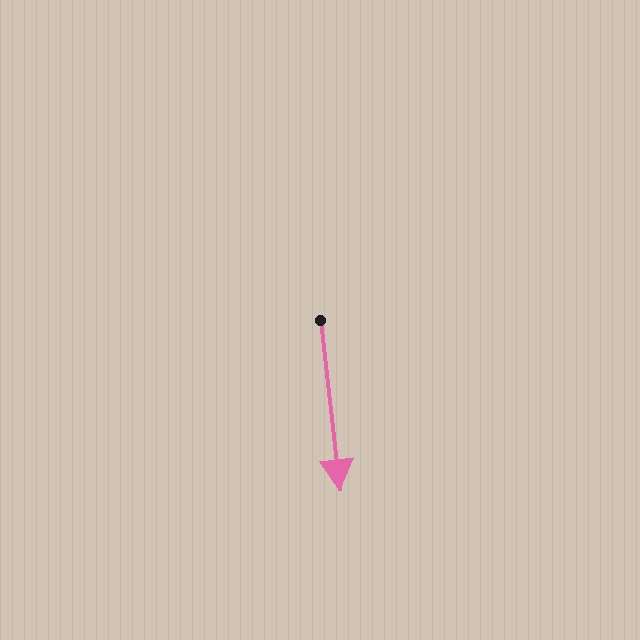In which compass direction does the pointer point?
South.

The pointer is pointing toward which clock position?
Roughly 6 o'clock.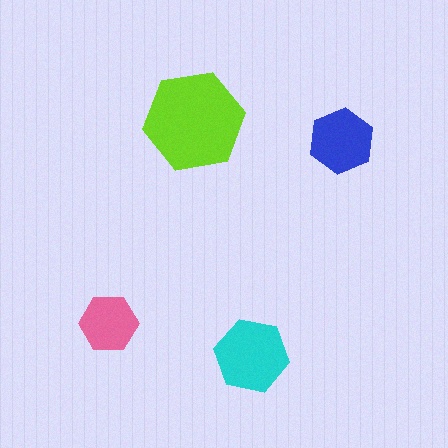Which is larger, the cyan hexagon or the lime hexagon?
The lime one.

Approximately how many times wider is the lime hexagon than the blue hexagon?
About 1.5 times wider.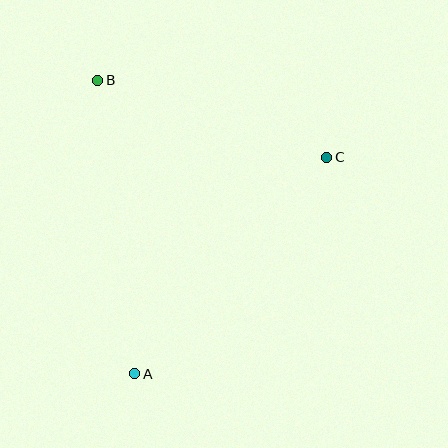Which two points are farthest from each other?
Points A and B are farthest from each other.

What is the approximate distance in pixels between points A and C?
The distance between A and C is approximately 289 pixels.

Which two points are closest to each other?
Points B and C are closest to each other.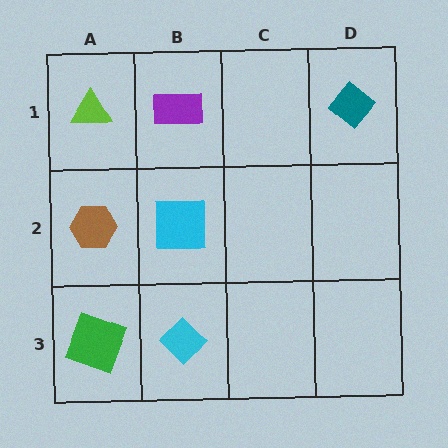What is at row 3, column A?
A green square.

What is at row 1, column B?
A purple rectangle.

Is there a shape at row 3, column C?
No, that cell is empty.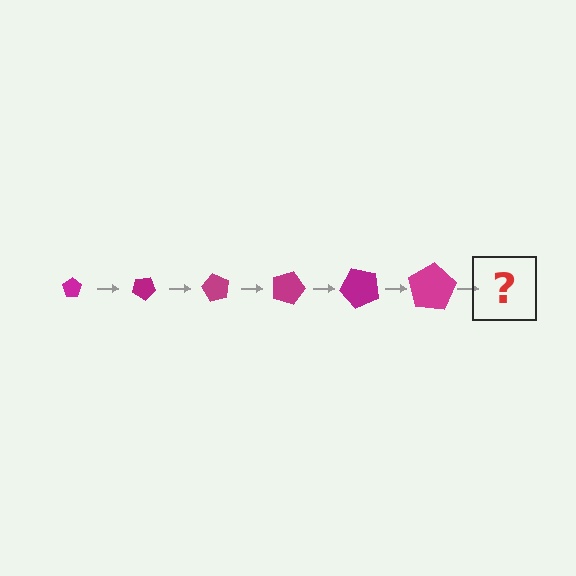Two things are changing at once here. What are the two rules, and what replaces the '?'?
The two rules are that the pentagon grows larger each step and it rotates 30 degrees each step. The '?' should be a pentagon, larger than the previous one and rotated 180 degrees from the start.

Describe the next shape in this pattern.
It should be a pentagon, larger than the previous one and rotated 180 degrees from the start.